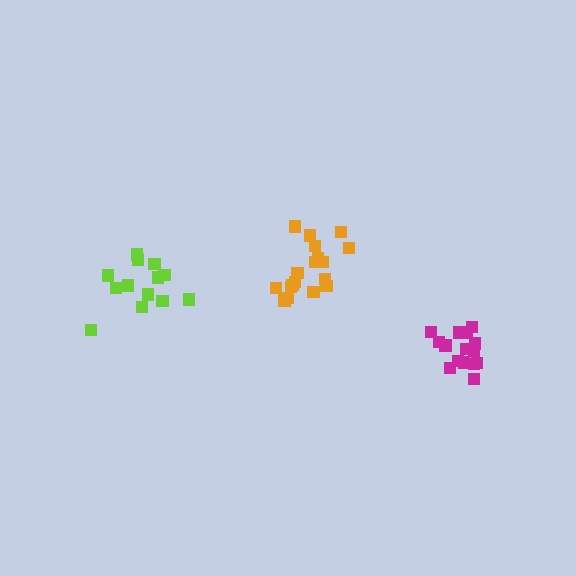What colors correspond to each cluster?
The clusters are colored: magenta, orange, lime.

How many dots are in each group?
Group 1: 15 dots, Group 2: 18 dots, Group 3: 13 dots (46 total).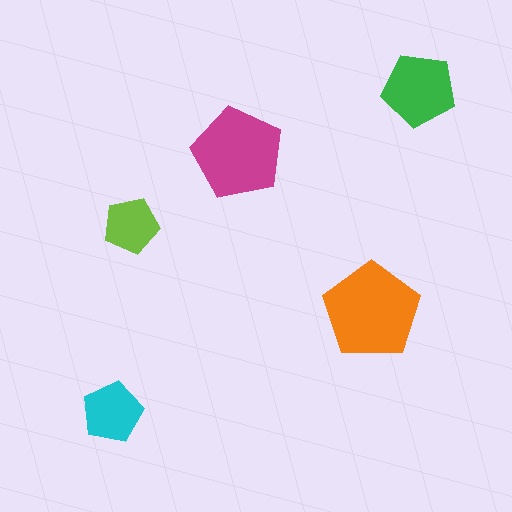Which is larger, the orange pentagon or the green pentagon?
The orange one.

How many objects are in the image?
There are 5 objects in the image.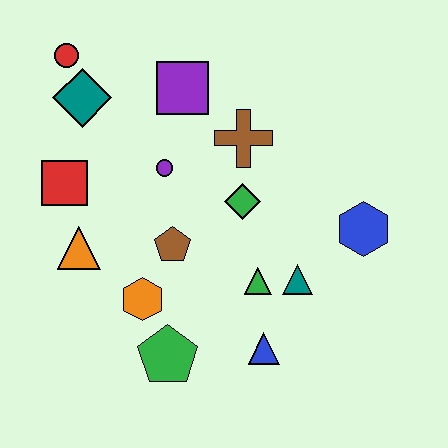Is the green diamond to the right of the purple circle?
Yes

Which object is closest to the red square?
The orange triangle is closest to the red square.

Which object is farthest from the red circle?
The blue triangle is farthest from the red circle.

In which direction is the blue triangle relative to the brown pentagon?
The blue triangle is below the brown pentagon.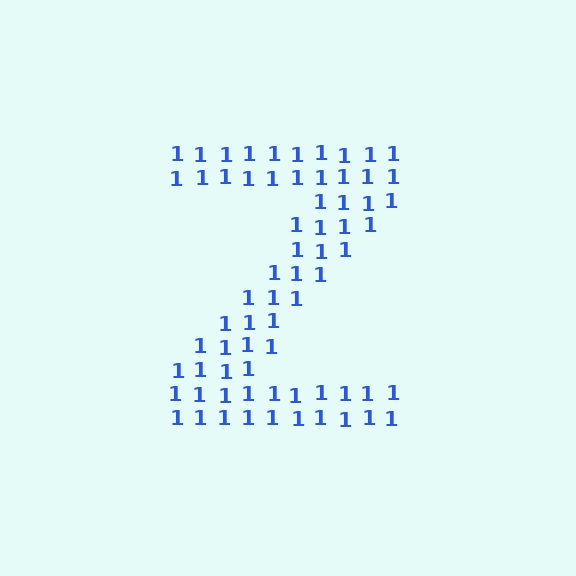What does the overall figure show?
The overall figure shows the letter Z.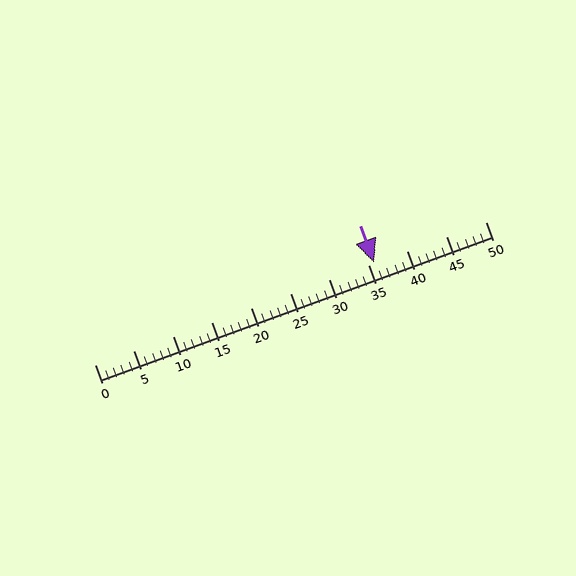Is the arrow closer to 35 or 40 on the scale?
The arrow is closer to 35.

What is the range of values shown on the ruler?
The ruler shows values from 0 to 50.